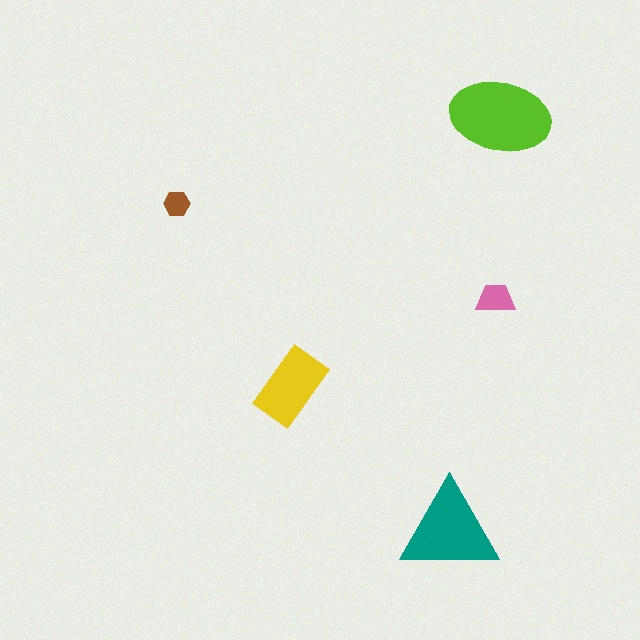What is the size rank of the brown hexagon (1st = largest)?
5th.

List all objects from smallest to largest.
The brown hexagon, the pink trapezoid, the yellow rectangle, the teal triangle, the lime ellipse.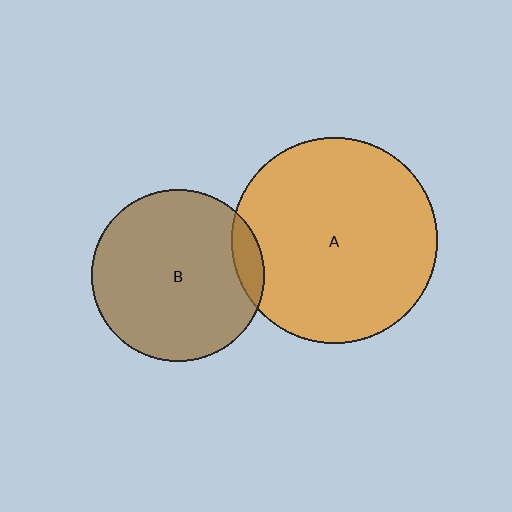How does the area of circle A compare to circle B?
Approximately 1.4 times.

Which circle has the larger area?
Circle A (orange).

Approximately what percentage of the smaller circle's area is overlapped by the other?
Approximately 10%.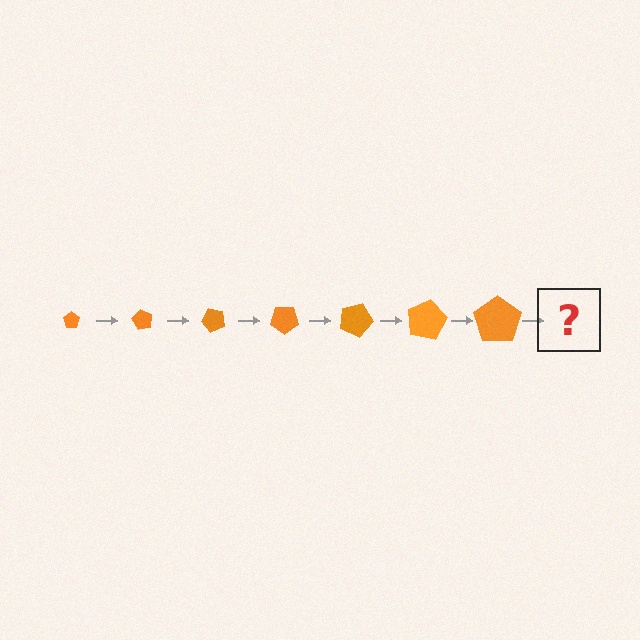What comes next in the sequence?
The next element should be a pentagon, larger than the previous one and rotated 420 degrees from the start.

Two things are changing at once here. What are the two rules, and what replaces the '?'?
The two rules are that the pentagon grows larger each step and it rotates 60 degrees each step. The '?' should be a pentagon, larger than the previous one and rotated 420 degrees from the start.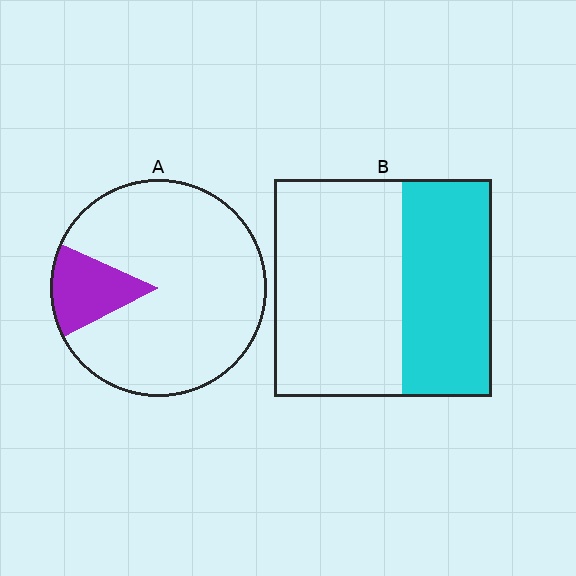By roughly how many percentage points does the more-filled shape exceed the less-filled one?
By roughly 25 percentage points (B over A).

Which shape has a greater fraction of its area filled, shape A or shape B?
Shape B.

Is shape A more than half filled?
No.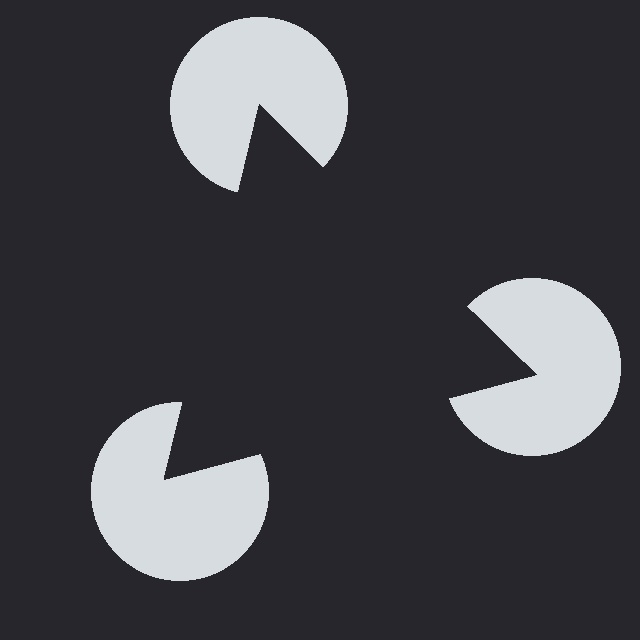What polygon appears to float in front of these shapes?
An illusory triangle — its edges are inferred from the aligned wedge cuts in the pac-man discs, not physically drawn.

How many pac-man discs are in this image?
There are 3 — one at each vertex of the illusory triangle.